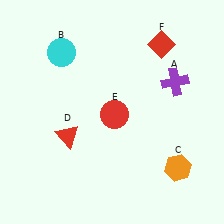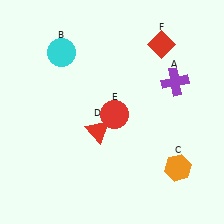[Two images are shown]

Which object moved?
The red triangle (D) moved right.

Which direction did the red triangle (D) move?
The red triangle (D) moved right.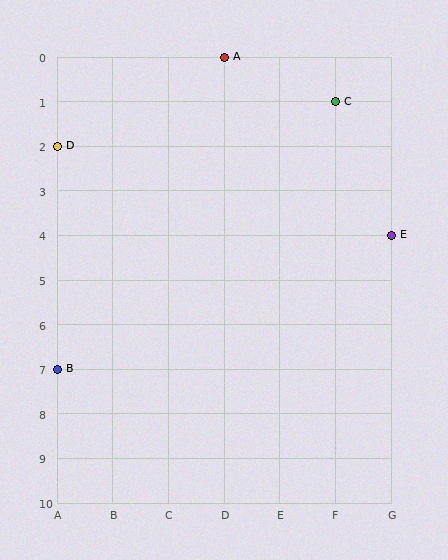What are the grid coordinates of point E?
Point E is at grid coordinates (G, 4).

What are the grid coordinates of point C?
Point C is at grid coordinates (F, 1).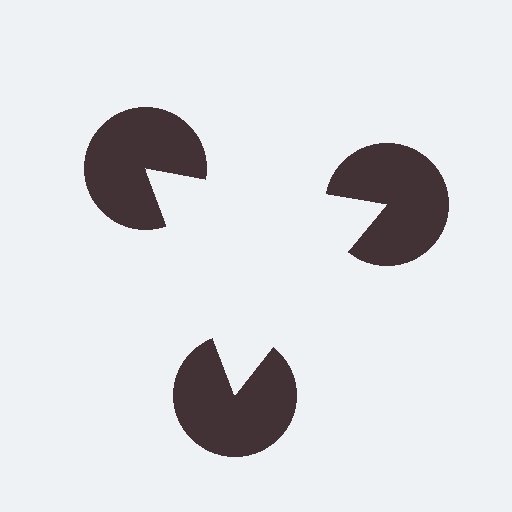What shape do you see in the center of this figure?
An illusory triangle — its edges are inferred from the aligned wedge cuts in the pac-man discs, not physically drawn.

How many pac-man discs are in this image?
There are 3 — one at each vertex of the illusory triangle.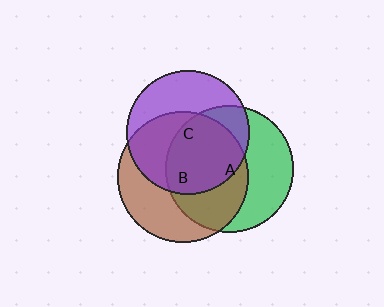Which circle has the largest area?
Circle B (brown).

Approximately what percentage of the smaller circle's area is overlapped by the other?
Approximately 60%.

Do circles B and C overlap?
Yes.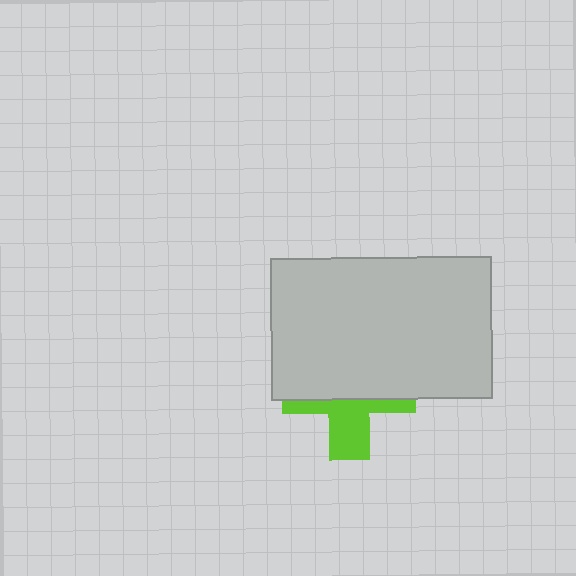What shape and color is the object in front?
The object in front is a light gray rectangle.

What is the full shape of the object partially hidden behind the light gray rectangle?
The partially hidden object is a lime cross.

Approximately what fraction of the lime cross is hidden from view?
Roughly 61% of the lime cross is hidden behind the light gray rectangle.